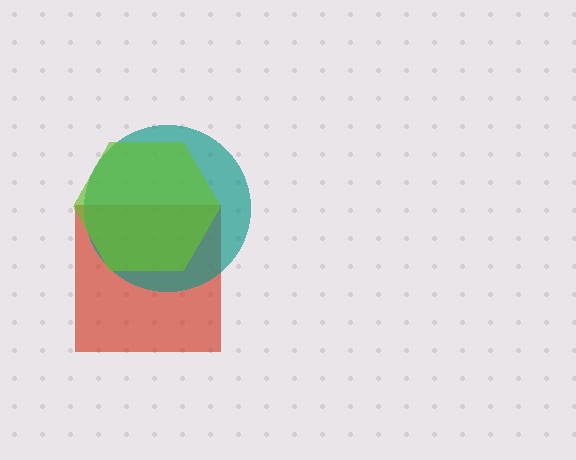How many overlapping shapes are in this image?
There are 3 overlapping shapes in the image.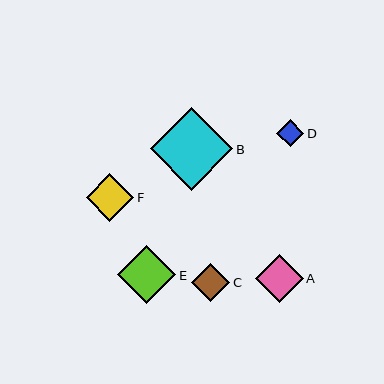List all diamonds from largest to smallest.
From largest to smallest: B, E, A, F, C, D.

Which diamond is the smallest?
Diamond D is the smallest with a size of approximately 27 pixels.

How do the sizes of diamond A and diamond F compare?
Diamond A and diamond F are approximately the same size.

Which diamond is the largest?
Diamond B is the largest with a size of approximately 82 pixels.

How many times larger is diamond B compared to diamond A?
Diamond B is approximately 1.7 times the size of diamond A.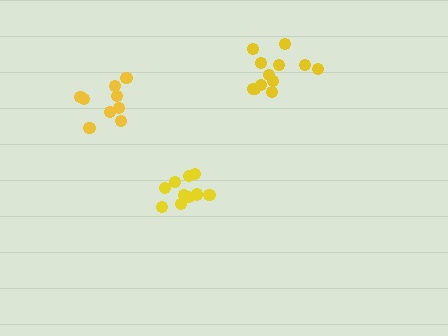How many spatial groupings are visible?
There are 3 spatial groupings.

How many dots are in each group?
Group 1: 10 dots, Group 2: 9 dots, Group 3: 12 dots (31 total).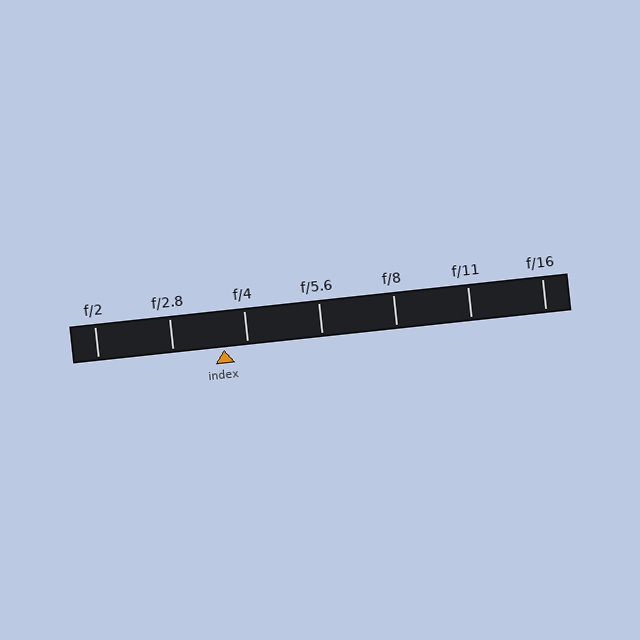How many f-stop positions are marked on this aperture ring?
There are 7 f-stop positions marked.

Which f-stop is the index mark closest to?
The index mark is closest to f/4.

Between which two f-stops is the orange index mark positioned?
The index mark is between f/2.8 and f/4.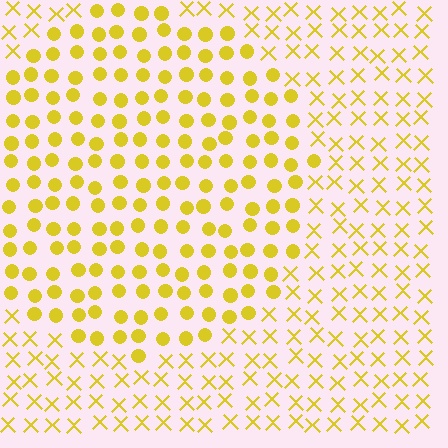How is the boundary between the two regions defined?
The boundary is defined by a change in element shape: circles inside vs. X marks outside. All elements share the same color and spacing.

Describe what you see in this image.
The image is filled with small yellow elements arranged in a uniform grid. A circle-shaped region contains circles, while the surrounding area contains X marks. The boundary is defined purely by the change in element shape.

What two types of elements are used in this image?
The image uses circles inside the circle region and X marks outside it.